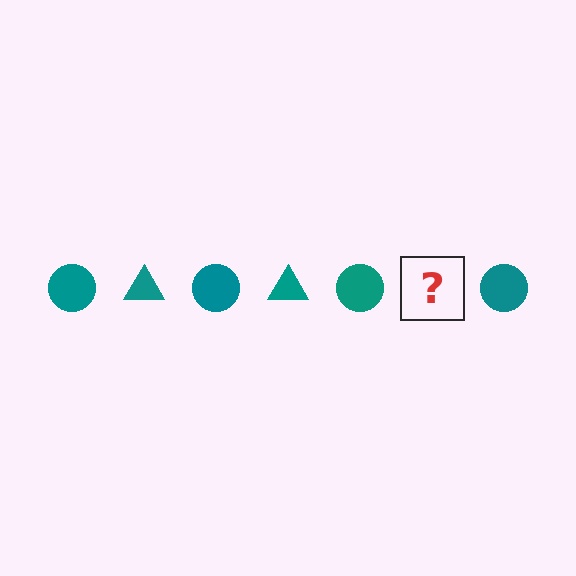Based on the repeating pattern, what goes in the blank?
The blank should be a teal triangle.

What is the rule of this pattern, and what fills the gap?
The rule is that the pattern cycles through circle, triangle shapes in teal. The gap should be filled with a teal triangle.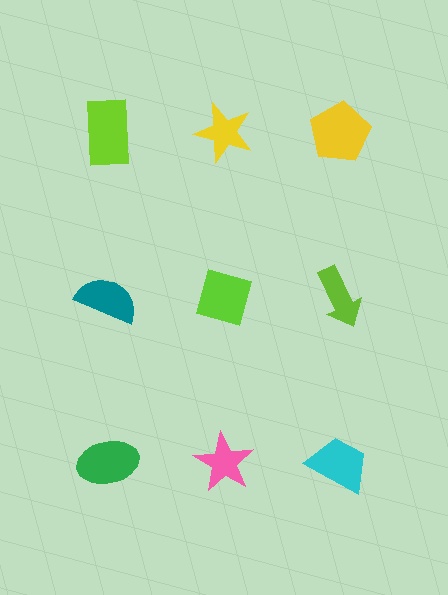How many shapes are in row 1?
3 shapes.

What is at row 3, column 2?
A pink star.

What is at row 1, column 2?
A yellow star.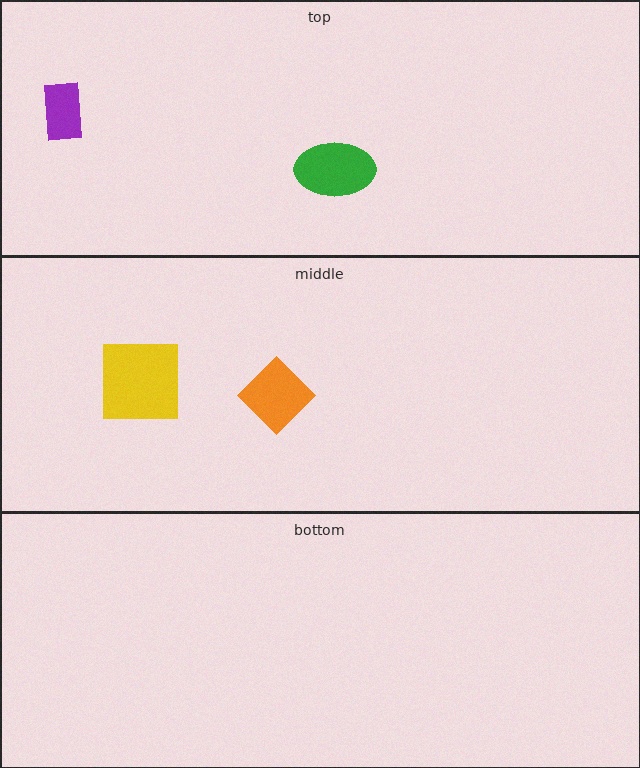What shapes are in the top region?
The green ellipse, the purple rectangle.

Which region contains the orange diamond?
The middle region.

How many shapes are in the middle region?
2.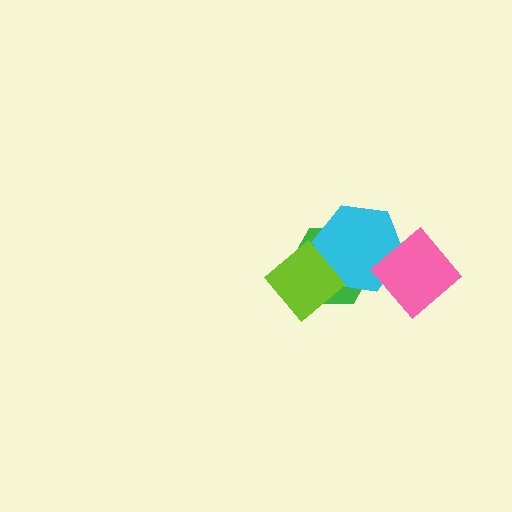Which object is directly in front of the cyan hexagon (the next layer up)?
The pink diamond is directly in front of the cyan hexagon.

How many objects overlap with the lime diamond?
2 objects overlap with the lime diamond.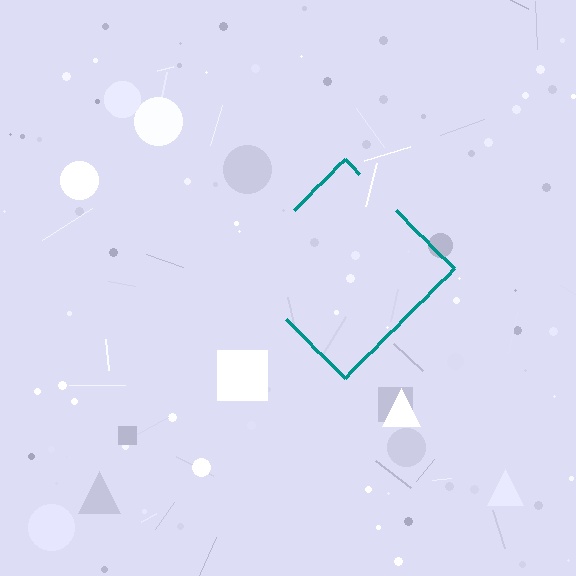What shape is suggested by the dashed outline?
The dashed outline suggests a diamond.